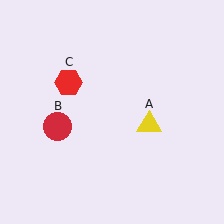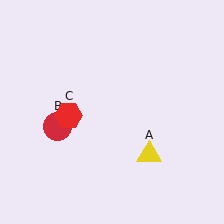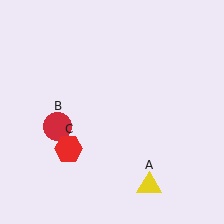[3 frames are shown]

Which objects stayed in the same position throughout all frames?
Red circle (object B) remained stationary.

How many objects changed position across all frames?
2 objects changed position: yellow triangle (object A), red hexagon (object C).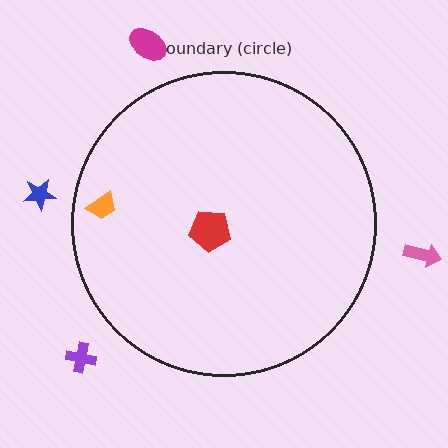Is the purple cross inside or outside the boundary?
Outside.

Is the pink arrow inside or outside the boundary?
Outside.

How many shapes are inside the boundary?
2 inside, 4 outside.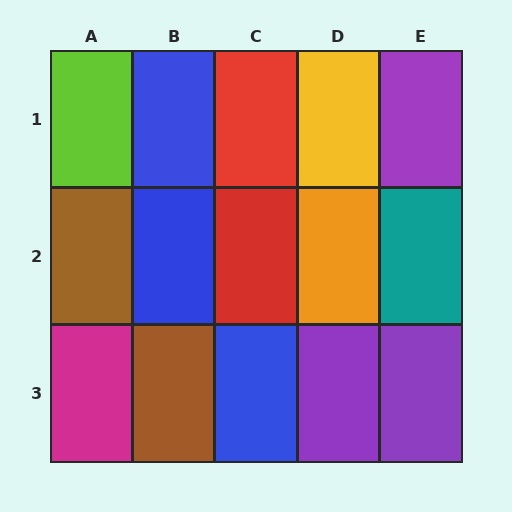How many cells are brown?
2 cells are brown.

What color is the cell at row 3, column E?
Purple.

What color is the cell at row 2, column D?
Orange.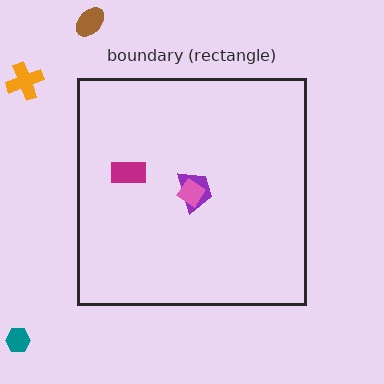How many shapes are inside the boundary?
3 inside, 3 outside.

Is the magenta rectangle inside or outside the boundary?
Inside.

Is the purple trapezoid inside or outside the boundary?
Inside.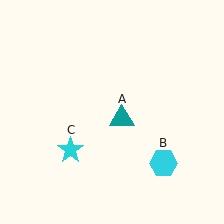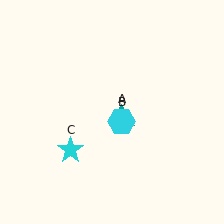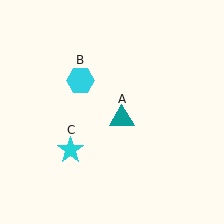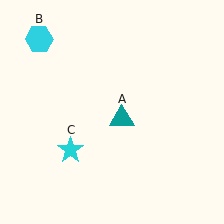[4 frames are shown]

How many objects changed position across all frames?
1 object changed position: cyan hexagon (object B).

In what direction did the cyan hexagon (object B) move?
The cyan hexagon (object B) moved up and to the left.